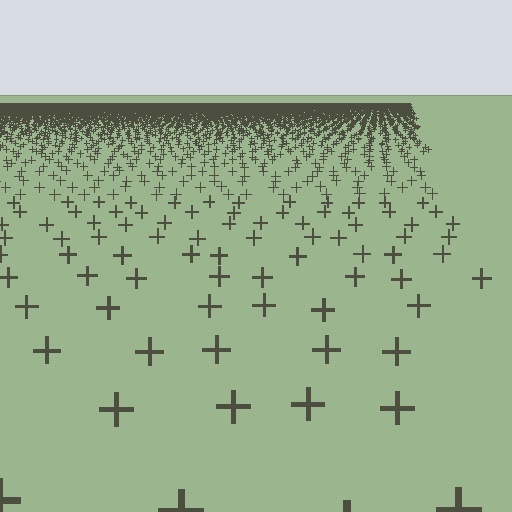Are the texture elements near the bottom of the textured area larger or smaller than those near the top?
Larger. Near the bottom, elements are closer to the viewer and appear at a bigger on-screen size.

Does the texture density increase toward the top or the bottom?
Density increases toward the top.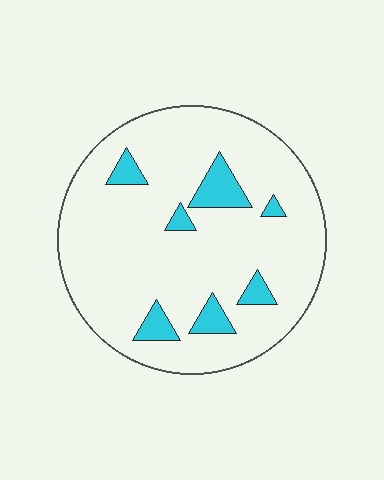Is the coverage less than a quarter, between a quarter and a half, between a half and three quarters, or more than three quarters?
Less than a quarter.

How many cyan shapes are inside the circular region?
7.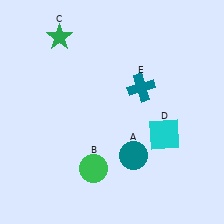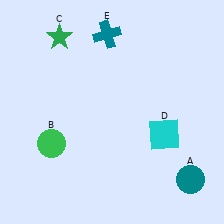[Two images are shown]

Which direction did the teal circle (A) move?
The teal circle (A) moved right.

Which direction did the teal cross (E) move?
The teal cross (E) moved up.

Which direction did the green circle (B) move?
The green circle (B) moved left.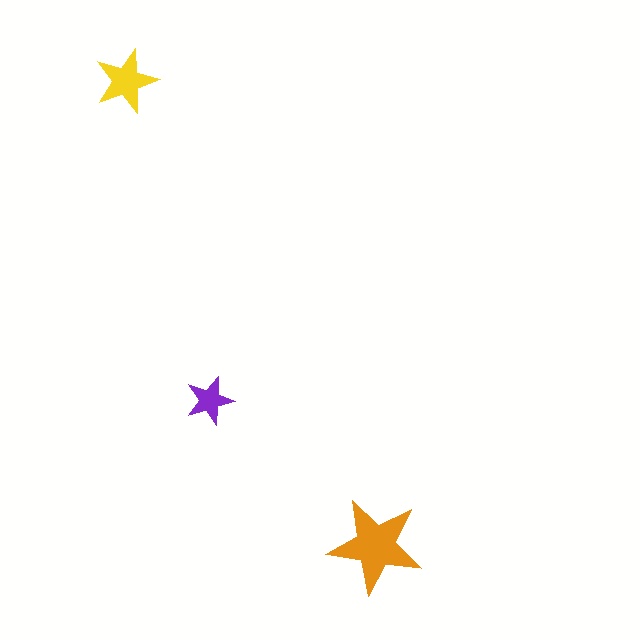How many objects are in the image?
There are 3 objects in the image.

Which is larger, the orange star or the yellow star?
The orange one.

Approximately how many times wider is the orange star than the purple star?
About 2 times wider.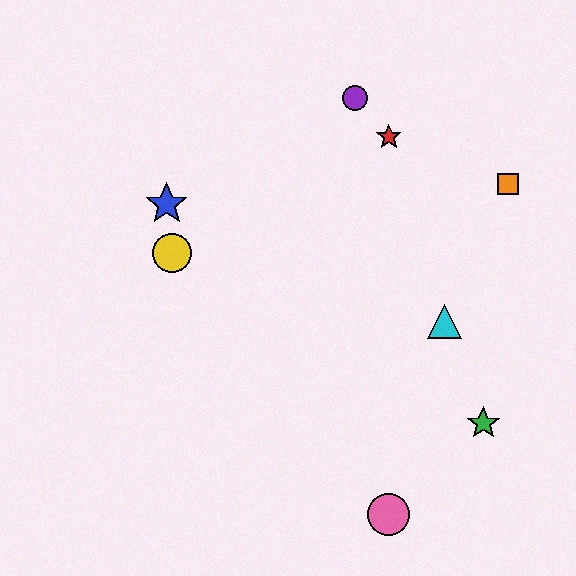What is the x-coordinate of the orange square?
The orange square is at x≈508.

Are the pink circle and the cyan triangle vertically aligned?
No, the pink circle is at x≈389 and the cyan triangle is at x≈444.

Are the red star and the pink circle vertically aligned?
Yes, both are at x≈389.